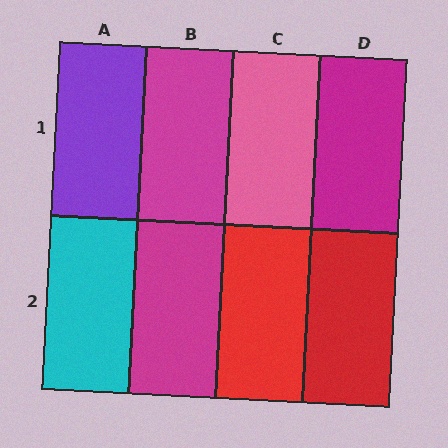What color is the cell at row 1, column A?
Purple.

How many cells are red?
2 cells are red.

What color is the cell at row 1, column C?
Pink.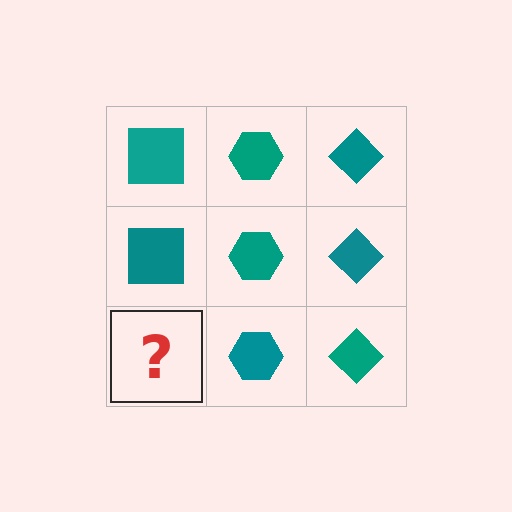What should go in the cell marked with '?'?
The missing cell should contain a teal square.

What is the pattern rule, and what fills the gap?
The rule is that each column has a consistent shape. The gap should be filled with a teal square.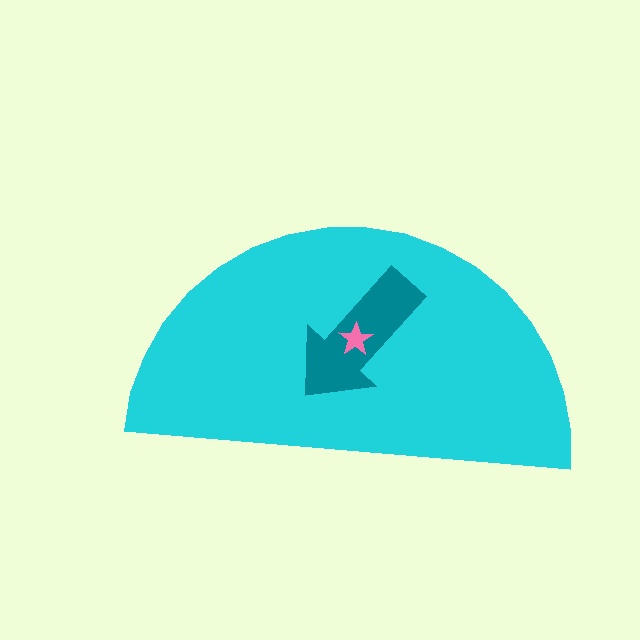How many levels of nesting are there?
3.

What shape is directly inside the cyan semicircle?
The teal arrow.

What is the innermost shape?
The pink star.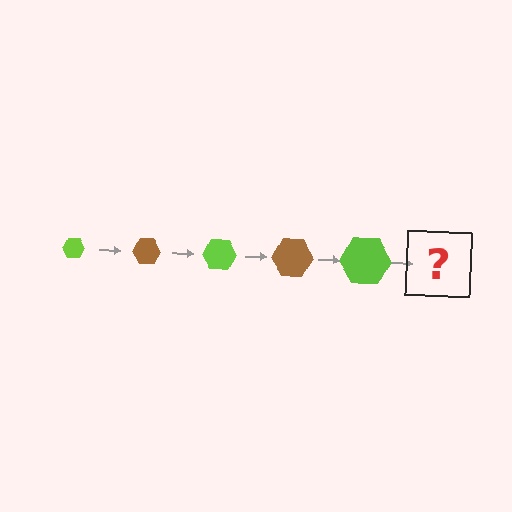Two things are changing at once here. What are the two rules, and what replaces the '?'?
The two rules are that the hexagon grows larger each step and the color cycles through lime and brown. The '?' should be a brown hexagon, larger than the previous one.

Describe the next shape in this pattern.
It should be a brown hexagon, larger than the previous one.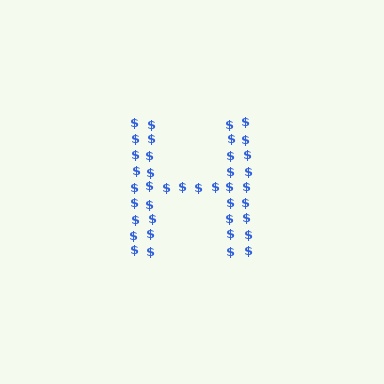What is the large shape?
The large shape is the letter H.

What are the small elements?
The small elements are dollar signs.